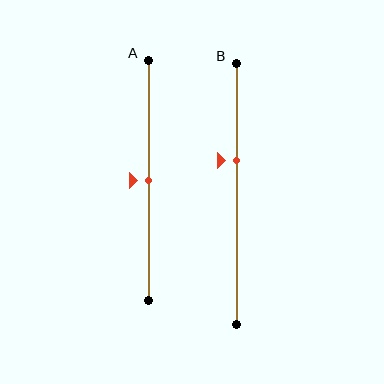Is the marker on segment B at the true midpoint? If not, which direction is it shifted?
No, the marker on segment B is shifted upward by about 13% of the segment length.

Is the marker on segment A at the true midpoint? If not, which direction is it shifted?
Yes, the marker on segment A is at the true midpoint.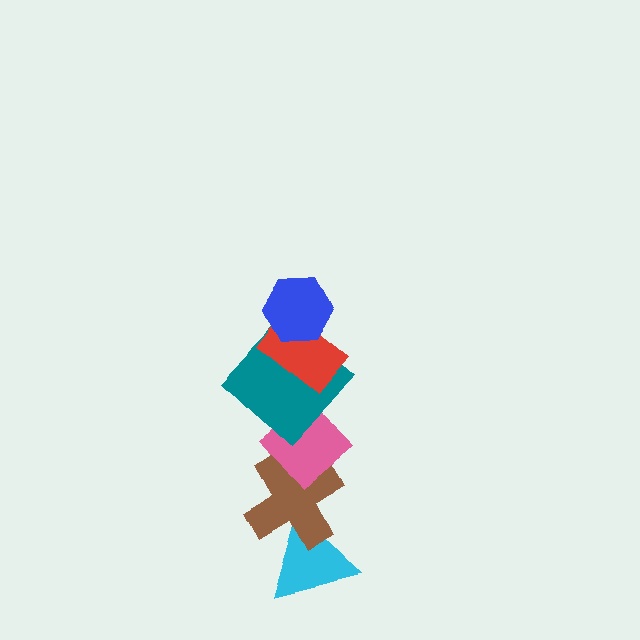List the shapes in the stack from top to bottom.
From top to bottom: the blue hexagon, the red rectangle, the teal diamond, the pink diamond, the brown cross, the cyan triangle.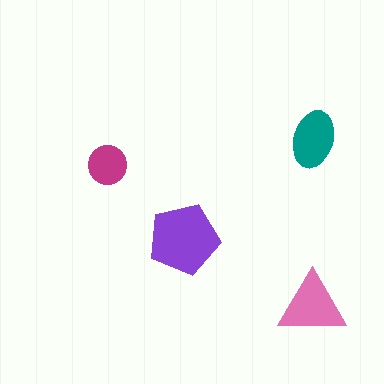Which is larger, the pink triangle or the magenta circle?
The pink triangle.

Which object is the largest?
The purple pentagon.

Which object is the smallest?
The magenta circle.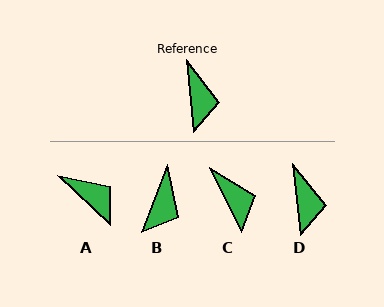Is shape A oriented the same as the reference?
No, it is off by about 41 degrees.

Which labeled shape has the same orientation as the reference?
D.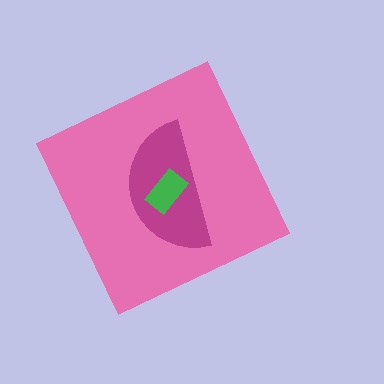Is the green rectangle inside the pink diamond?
Yes.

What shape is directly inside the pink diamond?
The magenta semicircle.